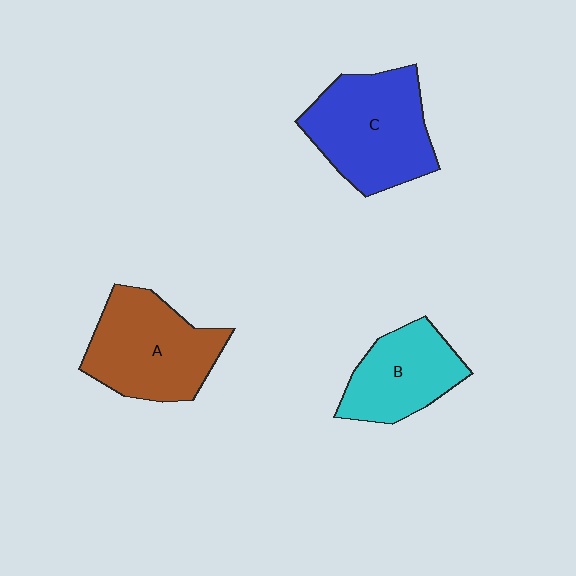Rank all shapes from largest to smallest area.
From largest to smallest: C (blue), A (brown), B (cyan).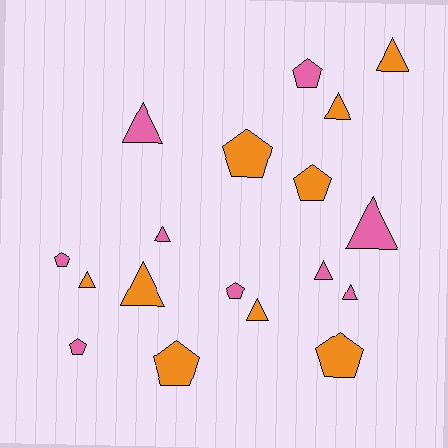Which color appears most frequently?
Orange, with 9 objects.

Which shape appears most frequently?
Triangle, with 10 objects.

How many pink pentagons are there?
There are 4 pink pentagons.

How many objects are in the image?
There are 18 objects.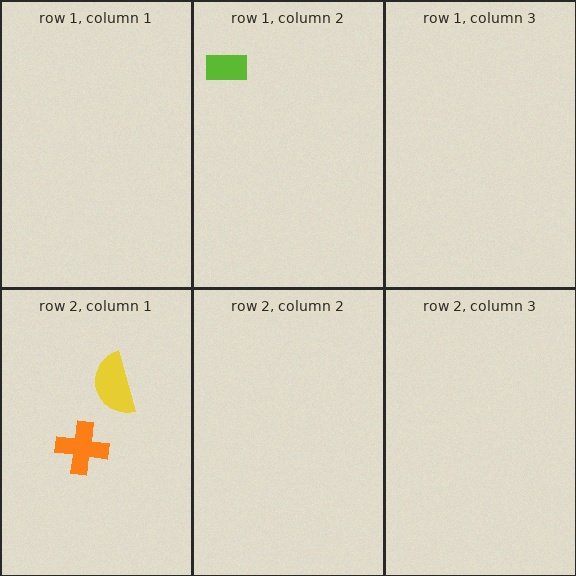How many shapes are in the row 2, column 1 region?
2.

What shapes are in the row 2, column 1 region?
The yellow semicircle, the orange cross.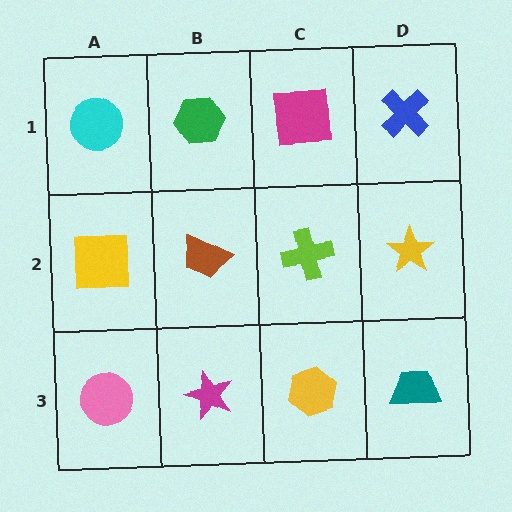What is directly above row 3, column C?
A lime cross.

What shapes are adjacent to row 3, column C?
A lime cross (row 2, column C), a magenta star (row 3, column B), a teal trapezoid (row 3, column D).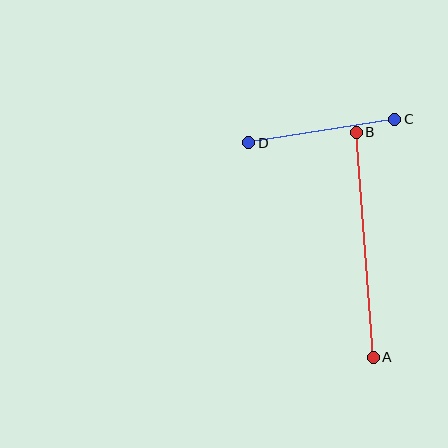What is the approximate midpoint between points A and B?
The midpoint is at approximately (365, 245) pixels.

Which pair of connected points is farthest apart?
Points A and B are farthest apart.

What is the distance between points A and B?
The distance is approximately 226 pixels.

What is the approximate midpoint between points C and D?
The midpoint is at approximately (322, 131) pixels.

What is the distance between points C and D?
The distance is approximately 148 pixels.